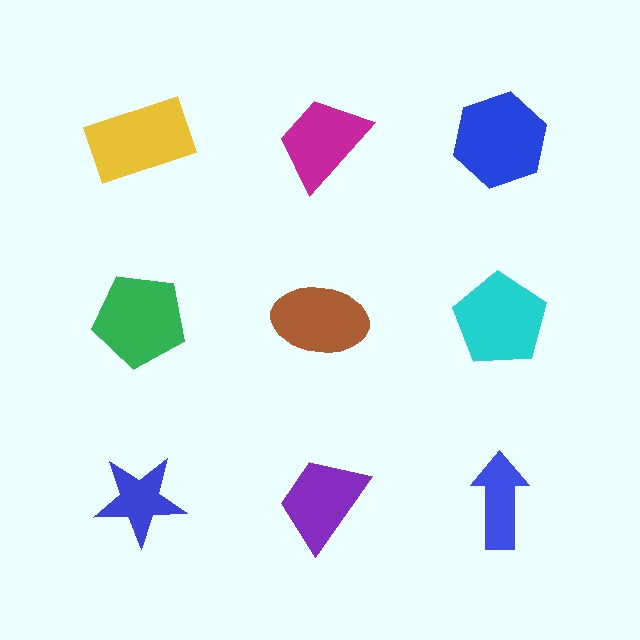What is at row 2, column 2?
A brown ellipse.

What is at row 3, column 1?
A blue star.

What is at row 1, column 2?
A magenta trapezoid.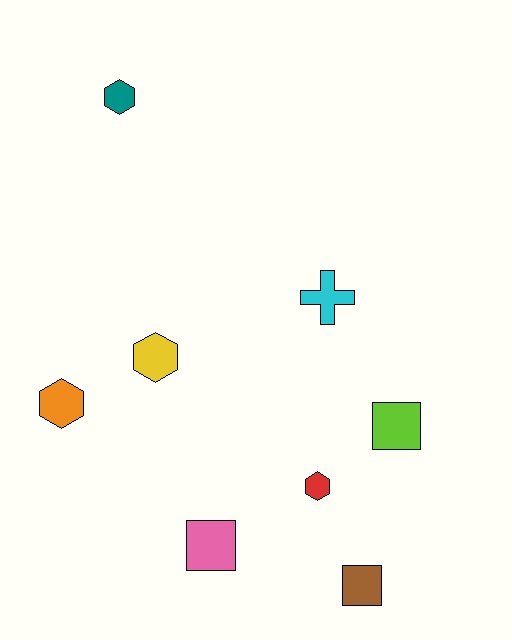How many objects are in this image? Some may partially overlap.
There are 8 objects.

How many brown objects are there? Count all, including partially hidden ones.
There is 1 brown object.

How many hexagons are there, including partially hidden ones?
There are 4 hexagons.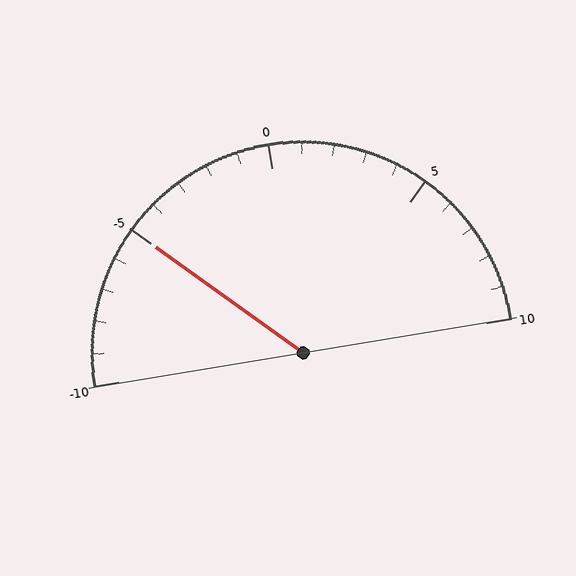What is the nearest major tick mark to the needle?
The nearest major tick mark is -5.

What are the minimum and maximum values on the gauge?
The gauge ranges from -10 to 10.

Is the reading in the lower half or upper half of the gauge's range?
The reading is in the lower half of the range (-10 to 10).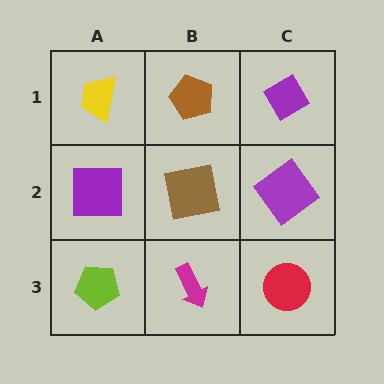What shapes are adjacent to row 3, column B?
A brown square (row 2, column B), a lime pentagon (row 3, column A), a red circle (row 3, column C).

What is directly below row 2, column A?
A lime pentagon.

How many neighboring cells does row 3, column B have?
3.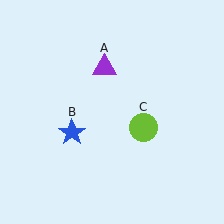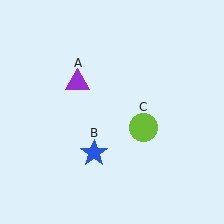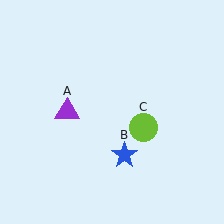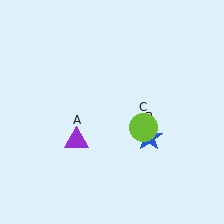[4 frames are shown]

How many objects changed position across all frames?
2 objects changed position: purple triangle (object A), blue star (object B).